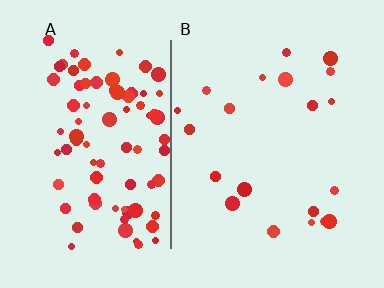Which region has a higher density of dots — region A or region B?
A (the left).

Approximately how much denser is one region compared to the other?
Approximately 4.2× — region A over region B.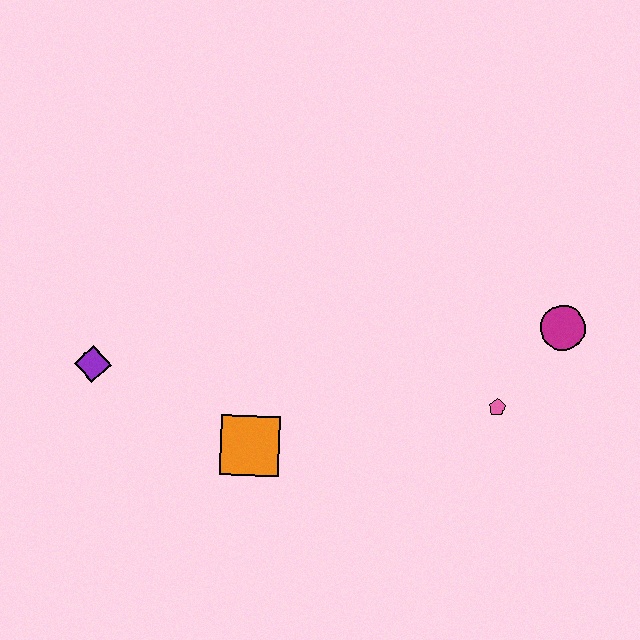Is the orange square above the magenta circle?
No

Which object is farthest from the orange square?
The magenta circle is farthest from the orange square.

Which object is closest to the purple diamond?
The orange square is closest to the purple diamond.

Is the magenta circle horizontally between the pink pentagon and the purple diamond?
No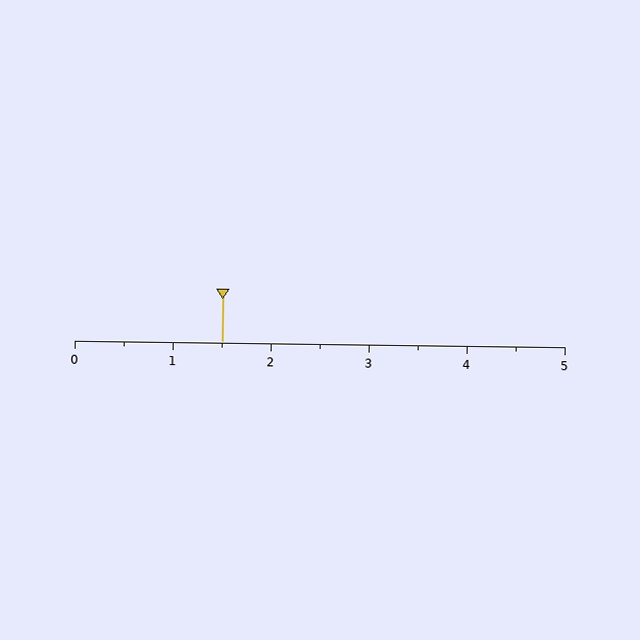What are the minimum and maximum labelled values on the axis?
The axis runs from 0 to 5.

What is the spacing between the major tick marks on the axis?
The major ticks are spaced 1 apart.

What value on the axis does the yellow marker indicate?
The marker indicates approximately 1.5.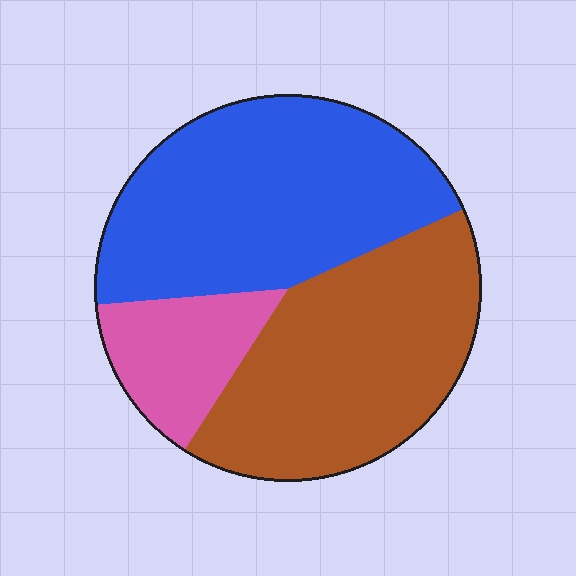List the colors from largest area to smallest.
From largest to smallest: blue, brown, pink.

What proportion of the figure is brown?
Brown covers roughly 40% of the figure.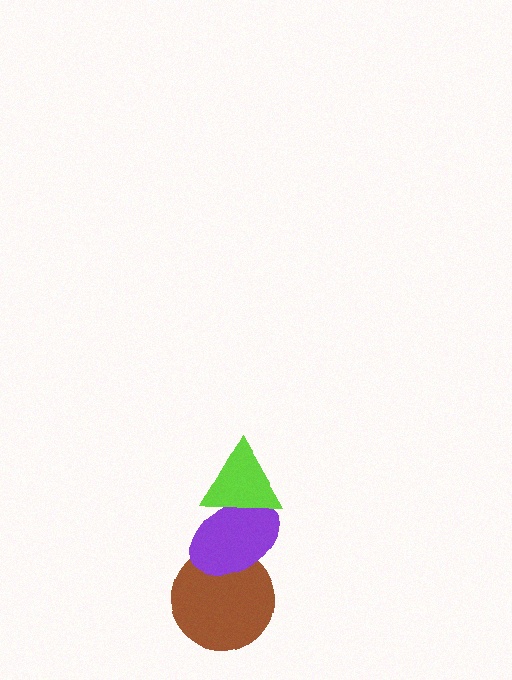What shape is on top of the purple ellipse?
The lime triangle is on top of the purple ellipse.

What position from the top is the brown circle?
The brown circle is 3rd from the top.